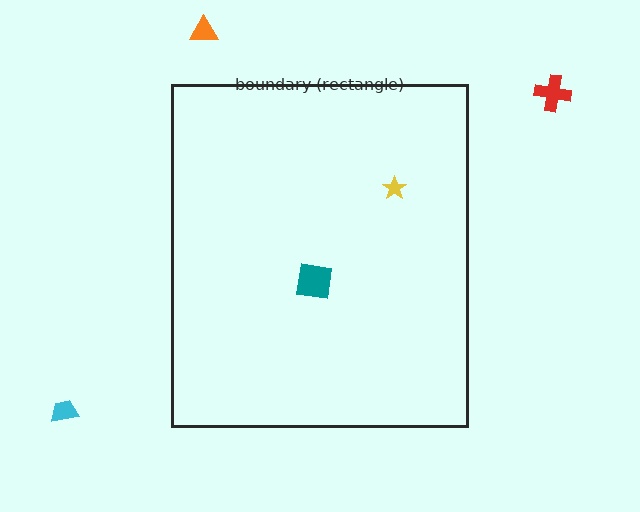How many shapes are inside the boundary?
2 inside, 3 outside.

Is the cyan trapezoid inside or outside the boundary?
Outside.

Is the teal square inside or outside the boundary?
Inside.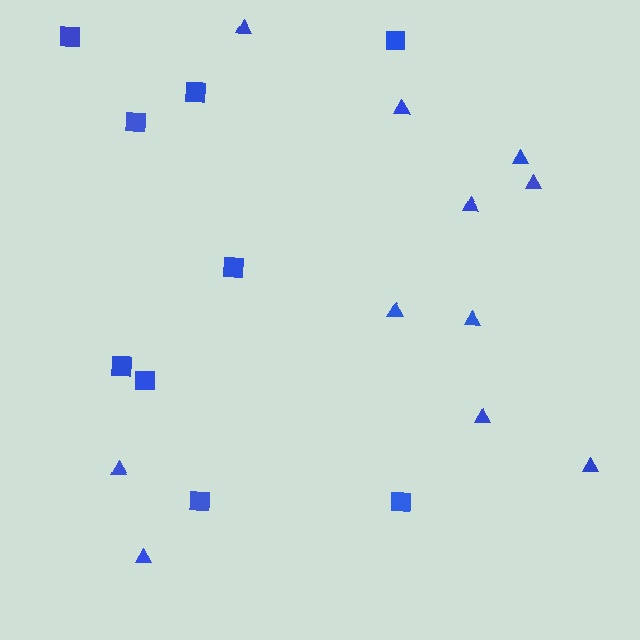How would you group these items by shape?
There are 2 groups: one group of triangles (11) and one group of squares (9).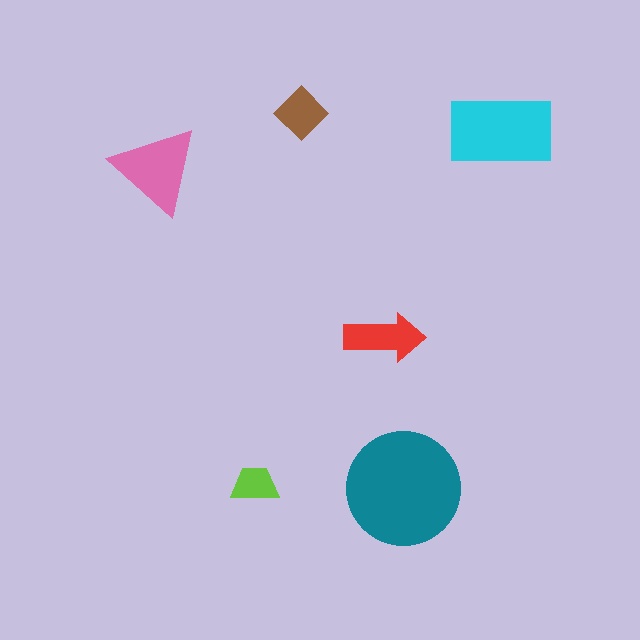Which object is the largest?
The teal circle.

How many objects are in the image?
There are 6 objects in the image.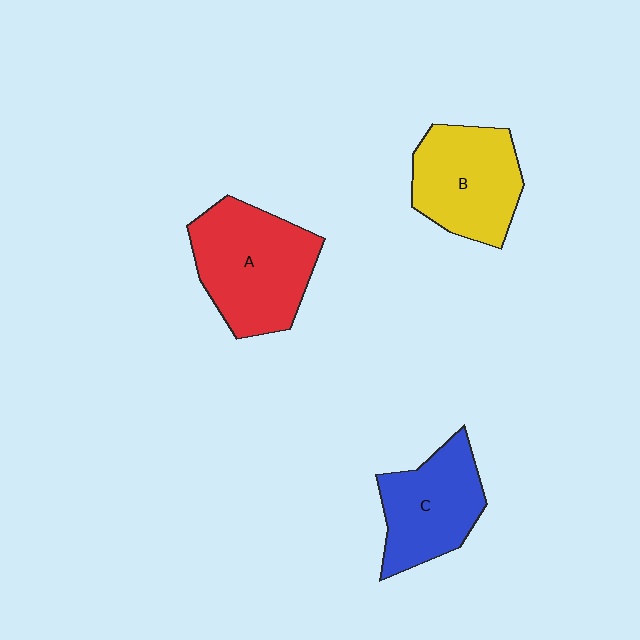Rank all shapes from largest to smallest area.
From largest to smallest: A (red), B (yellow), C (blue).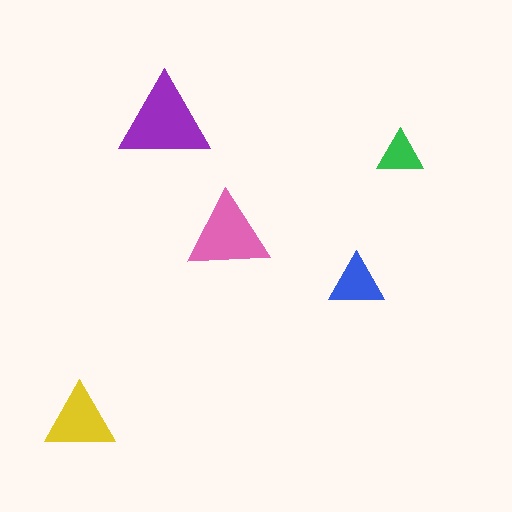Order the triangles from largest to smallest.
the purple one, the pink one, the yellow one, the blue one, the green one.